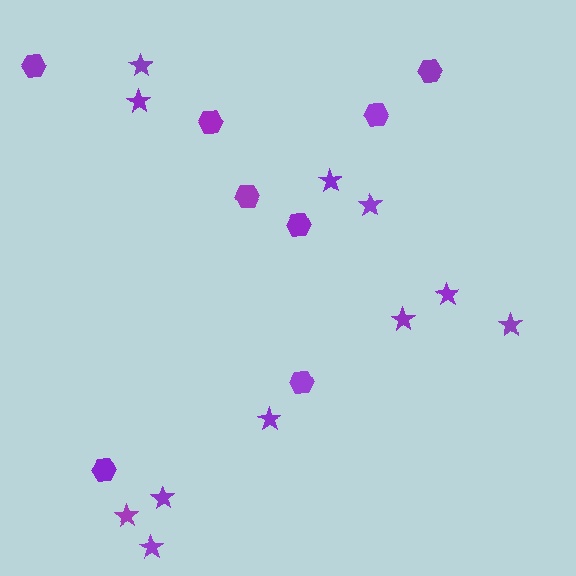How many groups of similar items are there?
There are 2 groups: one group of hexagons (8) and one group of stars (11).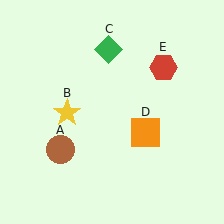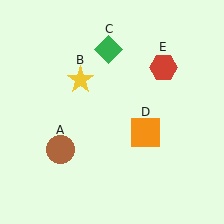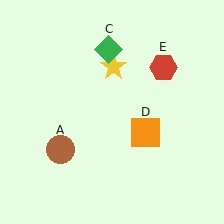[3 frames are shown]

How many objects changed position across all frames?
1 object changed position: yellow star (object B).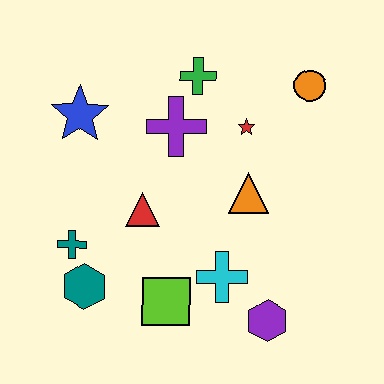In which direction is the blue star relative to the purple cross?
The blue star is to the left of the purple cross.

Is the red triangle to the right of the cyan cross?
No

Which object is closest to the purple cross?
The green cross is closest to the purple cross.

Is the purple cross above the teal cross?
Yes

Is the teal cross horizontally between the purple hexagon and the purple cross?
No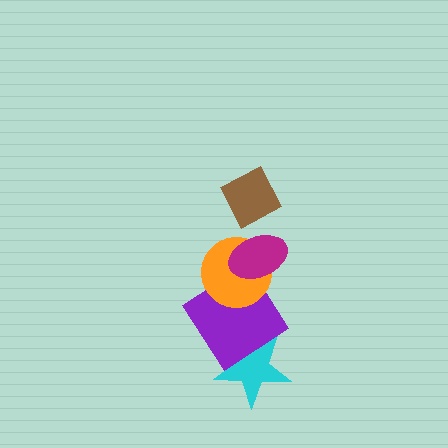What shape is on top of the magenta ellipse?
The brown diamond is on top of the magenta ellipse.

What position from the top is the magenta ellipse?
The magenta ellipse is 2nd from the top.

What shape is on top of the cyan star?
The purple diamond is on top of the cyan star.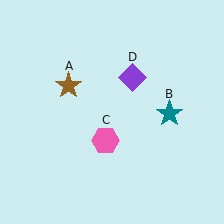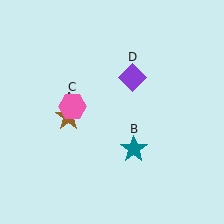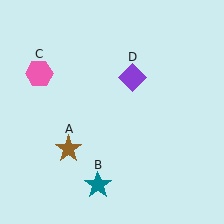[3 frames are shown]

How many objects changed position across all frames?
3 objects changed position: brown star (object A), teal star (object B), pink hexagon (object C).